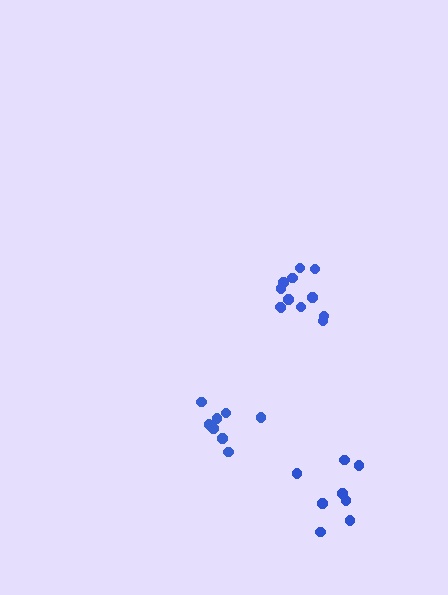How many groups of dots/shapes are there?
There are 3 groups.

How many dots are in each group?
Group 1: 8 dots, Group 2: 8 dots, Group 3: 12 dots (28 total).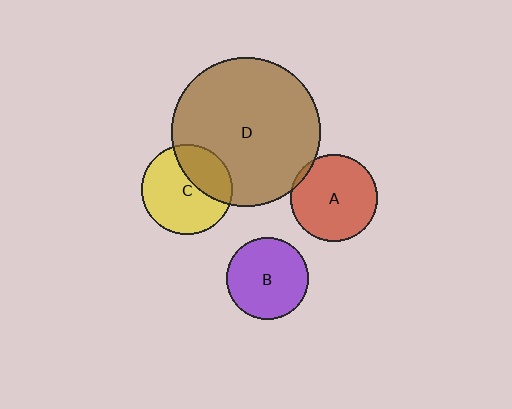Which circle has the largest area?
Circle D (brown).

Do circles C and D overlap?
Yes.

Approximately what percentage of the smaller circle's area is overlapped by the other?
Approximately 35%.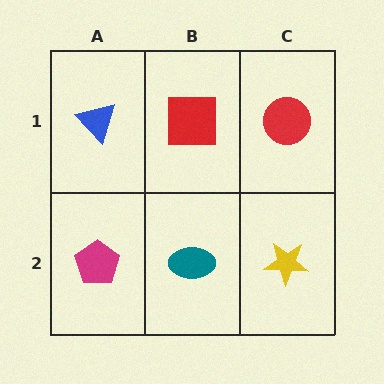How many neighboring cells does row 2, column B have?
3.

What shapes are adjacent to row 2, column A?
A blue triangle (row 1, column A), a teal ellipse (row 2, column B).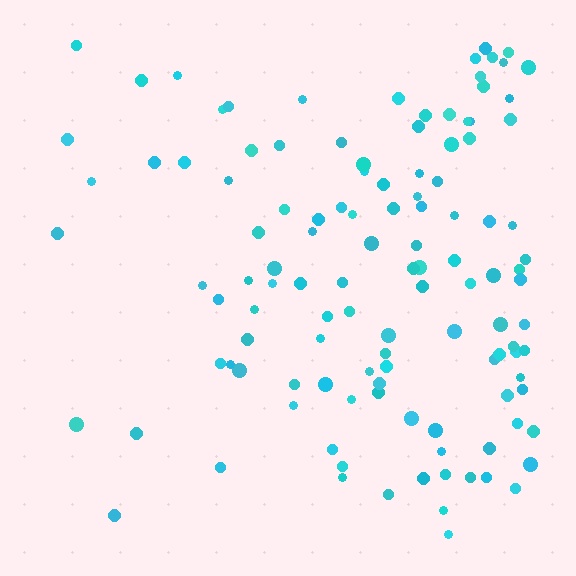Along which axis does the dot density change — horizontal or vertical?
Horizontal.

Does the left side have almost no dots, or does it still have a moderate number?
Still a moderate number, just noticeably fewer than the right.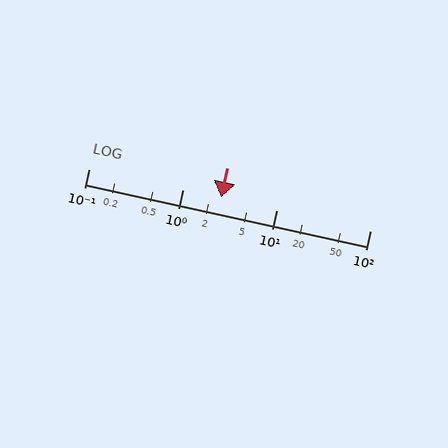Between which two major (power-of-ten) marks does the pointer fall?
The pointer is between 1 and 10.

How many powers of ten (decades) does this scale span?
The scale spans 3 decades, from 0.1 to 100.